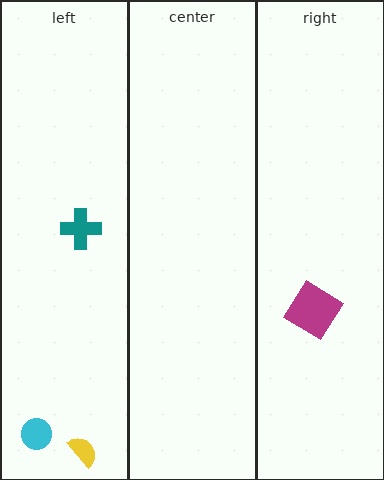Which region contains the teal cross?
The left region.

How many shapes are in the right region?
1.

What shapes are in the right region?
The magenta diamond.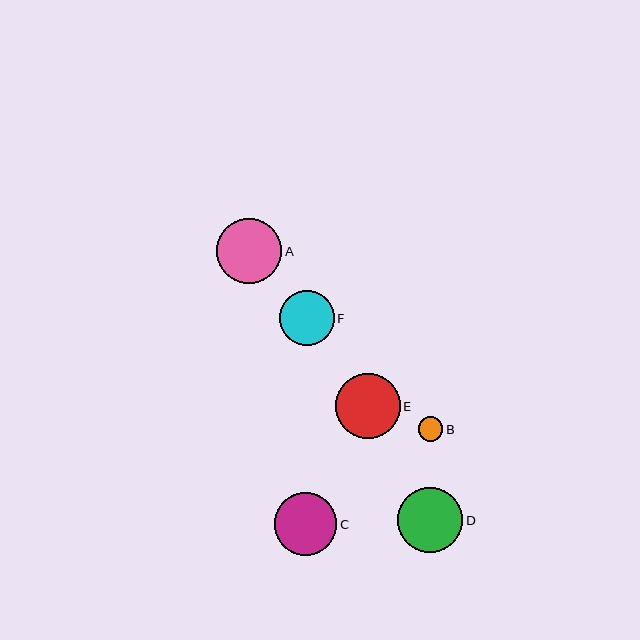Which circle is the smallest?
Circle B is the smallest with a size of approximately 25 pixels.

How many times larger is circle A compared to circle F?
Circle A is approximately 1.2 times the size of circle F.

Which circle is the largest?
Circle D is the largest with a size of approximately 65 pixels.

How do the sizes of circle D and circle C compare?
Circle D and circle C are approximately the same size.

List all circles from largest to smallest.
From largest to smallest: D, A, E, C, F, B.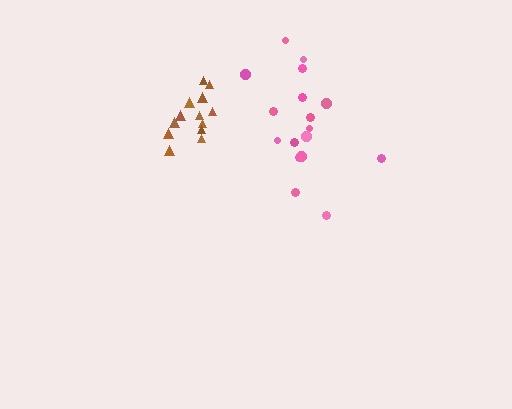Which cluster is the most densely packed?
Brown.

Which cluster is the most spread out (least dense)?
Pink.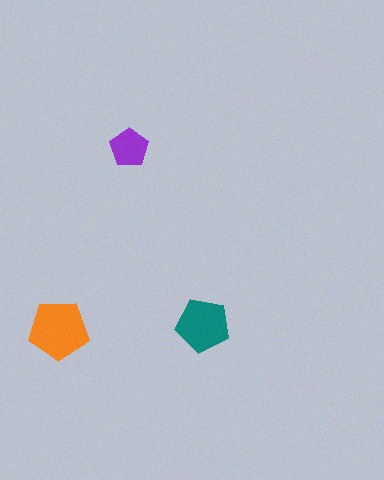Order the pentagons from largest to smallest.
the orange one, the teal one, the purple one.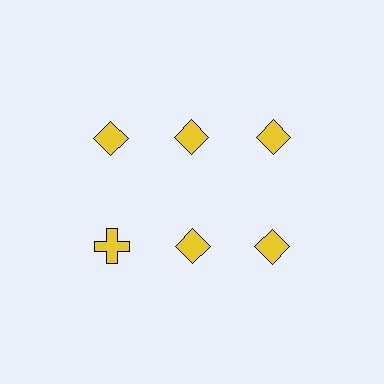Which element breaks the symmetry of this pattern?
The yellow cross in the second row, leftmost column breaks the symmetry. All other shapes are yellow diamonds.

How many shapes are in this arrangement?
There are 6 shapes arranged in a grid pattern.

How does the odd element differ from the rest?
It has a different shape: cross instead of diamond.